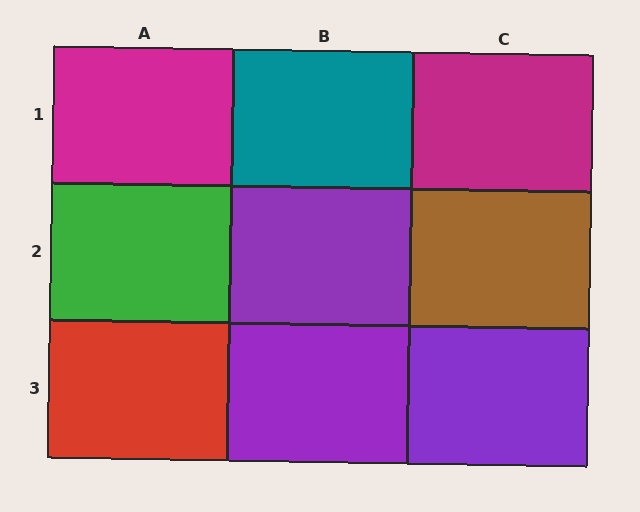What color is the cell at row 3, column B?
Purple.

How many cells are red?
1 cell is red.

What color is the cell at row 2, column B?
Purple.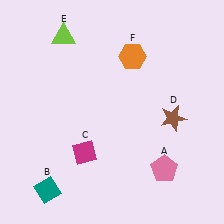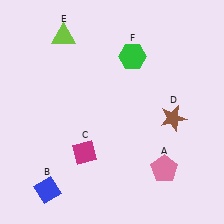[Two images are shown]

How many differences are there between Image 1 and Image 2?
There are 2 differences between the two images.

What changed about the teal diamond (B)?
In Image 1, B is teal. In Image 2, it changed to blue.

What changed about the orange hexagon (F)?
In Image 1, F is orange. In Image 2, it changed to green.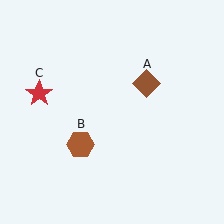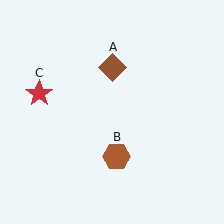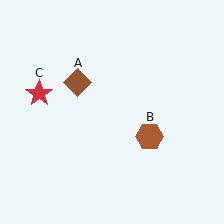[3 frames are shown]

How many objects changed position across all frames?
2 objects changed position: brown diamond (object A), brown hexagon (object B).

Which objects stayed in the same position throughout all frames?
Red star (object C) remained stationary.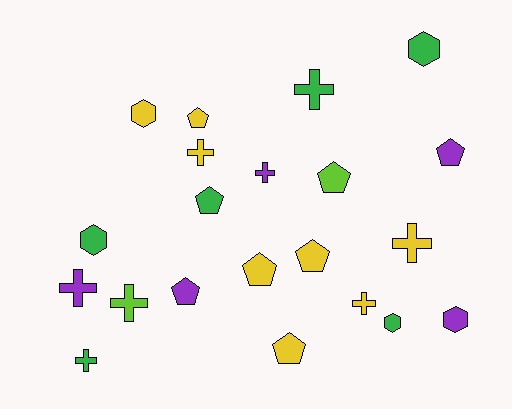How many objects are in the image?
There are 21 objects.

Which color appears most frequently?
Yellow, with 8 objects.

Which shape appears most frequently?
Pentagon, with 8 objects.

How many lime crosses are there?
There is 1 lime cross.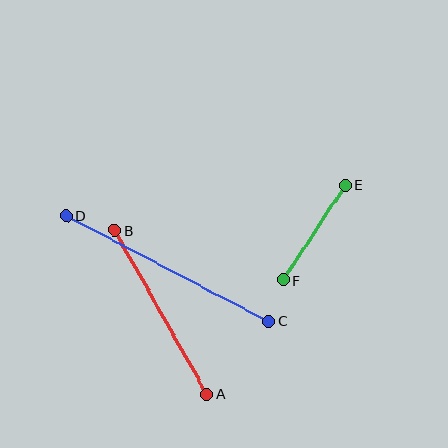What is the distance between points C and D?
The distance is approximately 228 pixels.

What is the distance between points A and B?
The distance is approximately 188 pixels.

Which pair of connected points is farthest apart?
Points C and D are farthest apart.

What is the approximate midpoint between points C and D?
The midpoint is at approximately (167, 268) pixels.